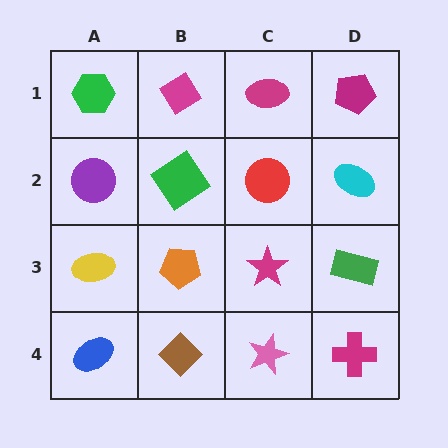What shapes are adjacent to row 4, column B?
An orange pentagon (row 3, column B), a blue ellipse (row 4, column A), a pink star (row 4, column C).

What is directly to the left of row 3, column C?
An orange pentagon.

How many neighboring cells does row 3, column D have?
3.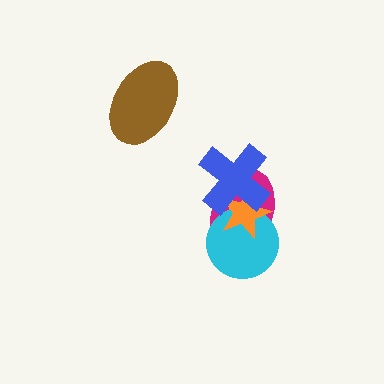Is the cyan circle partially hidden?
Yes, it is partially covered by another shape.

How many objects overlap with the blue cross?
3 objects overlap with the blue cross.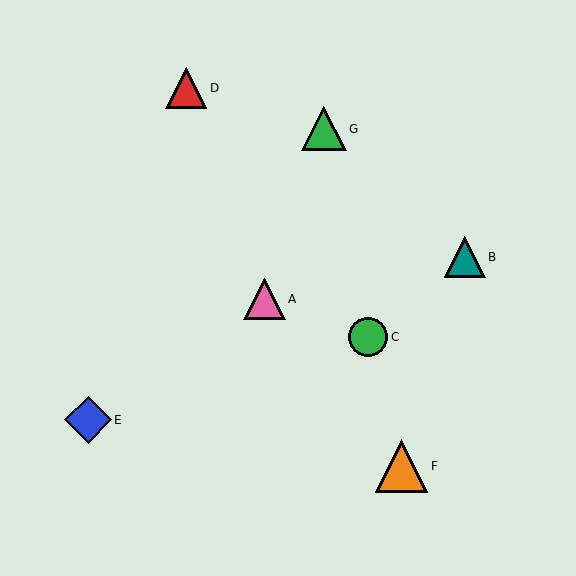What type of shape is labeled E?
Shape E is a blue diamond.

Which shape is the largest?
The orange triangle (labeled F) is the largest.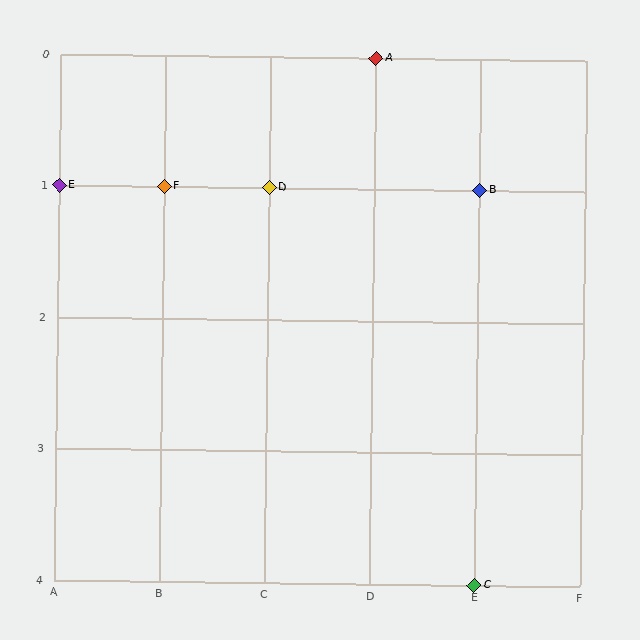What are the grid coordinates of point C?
Point C is at grid coordinates (E, 4).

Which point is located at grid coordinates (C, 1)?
Point D is at (C, 1).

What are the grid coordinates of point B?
Point B is at grid coordinates (E, 1).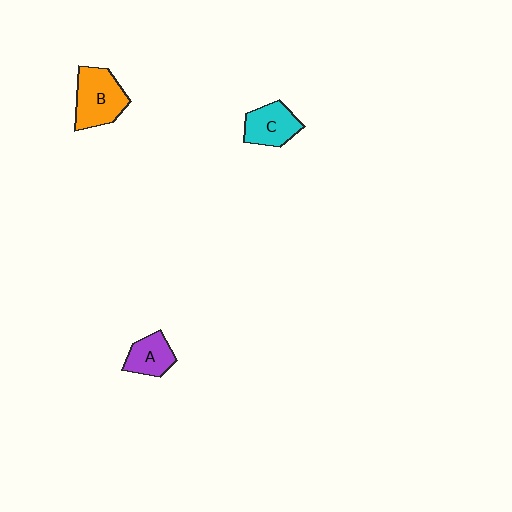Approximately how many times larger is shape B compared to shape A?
Approximately 1.5 times.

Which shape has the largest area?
Shape B (orange).